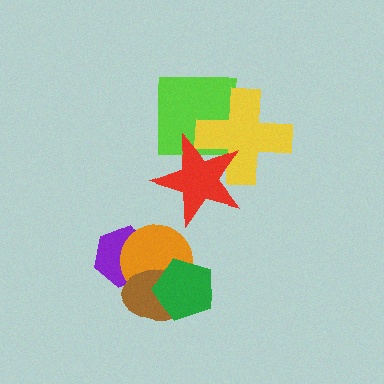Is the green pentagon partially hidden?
No, no other shape covers it.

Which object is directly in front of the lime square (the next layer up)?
The yellow cross is directly in front of the lime square.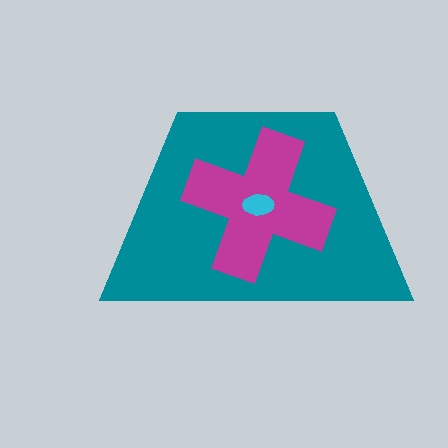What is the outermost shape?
The teal trapezoid.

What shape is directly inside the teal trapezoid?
The magenta cross.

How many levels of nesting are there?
3.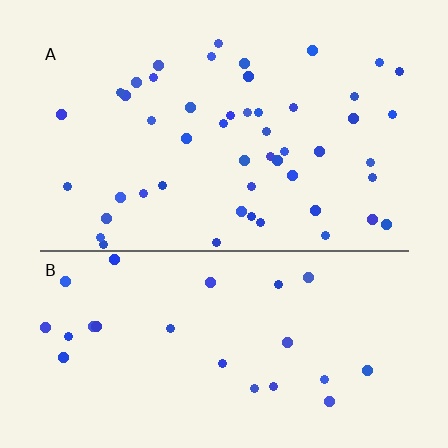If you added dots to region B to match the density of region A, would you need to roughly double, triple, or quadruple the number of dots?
Approximately double.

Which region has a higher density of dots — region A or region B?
A (the top).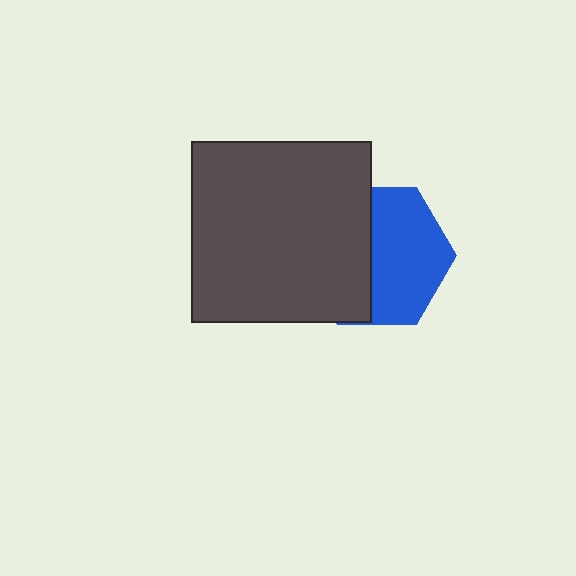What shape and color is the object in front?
The object in front is a dark gray square.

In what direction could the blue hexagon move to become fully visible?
The blue hexagon could move right. That would shift it out from behind the dark gray square entirely.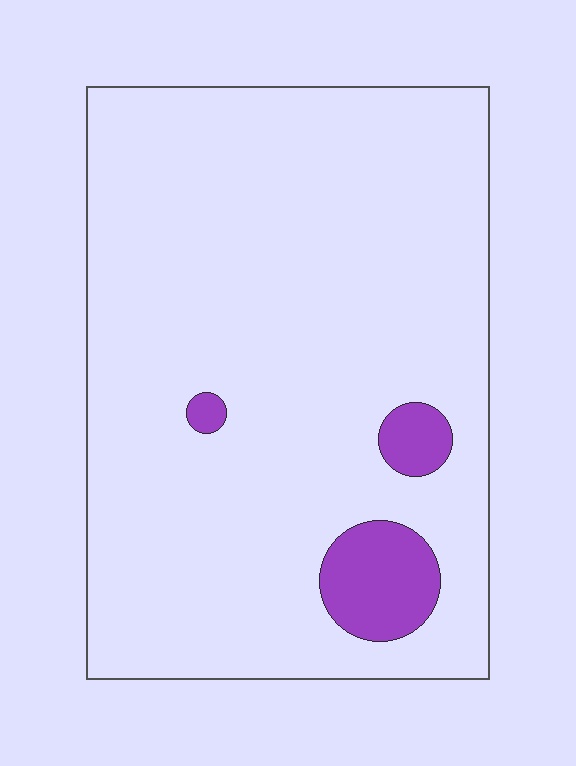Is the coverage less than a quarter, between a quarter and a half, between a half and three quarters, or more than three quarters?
Less than a quarter.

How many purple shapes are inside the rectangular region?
3.